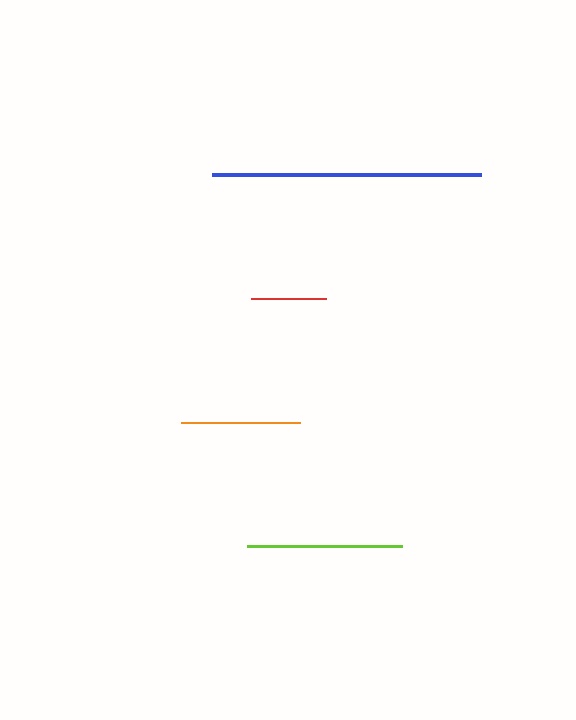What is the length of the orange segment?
The orange segment is approximately 119 pixels long.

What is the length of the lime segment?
The lime segment is approximately 154 pixels long.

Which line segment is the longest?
The blue line is the longest at approximately 269 pixels.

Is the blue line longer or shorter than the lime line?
The blue line is longer than the lime line.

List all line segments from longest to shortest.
From longest to shortest: blue, lime, orange, red.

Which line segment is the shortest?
The red line is the shortest at approximately 75 pixels.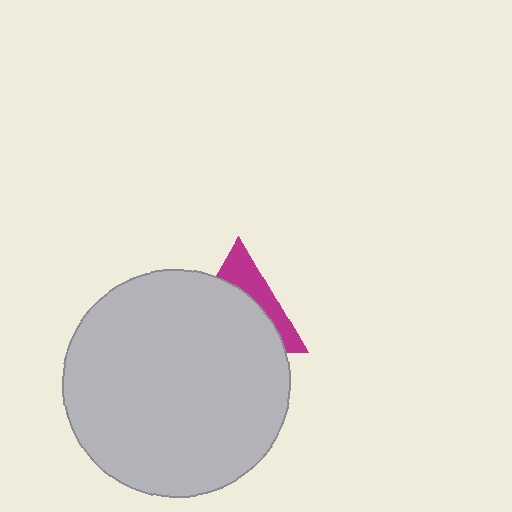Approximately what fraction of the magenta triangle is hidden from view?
Roughly 66% of the magenta triangle is hidden behind the light gray circle.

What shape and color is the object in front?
The object in front is a light gray circle.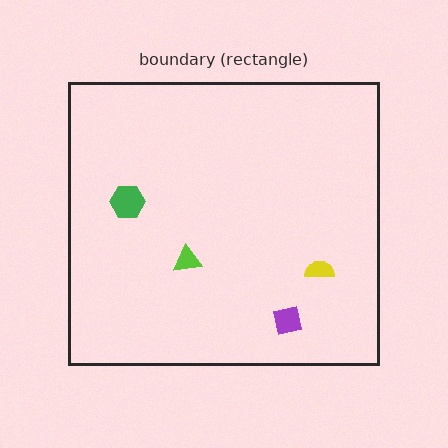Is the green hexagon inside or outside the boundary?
Inside.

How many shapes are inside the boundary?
4 inside, 0 outside.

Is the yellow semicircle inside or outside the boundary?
Inside.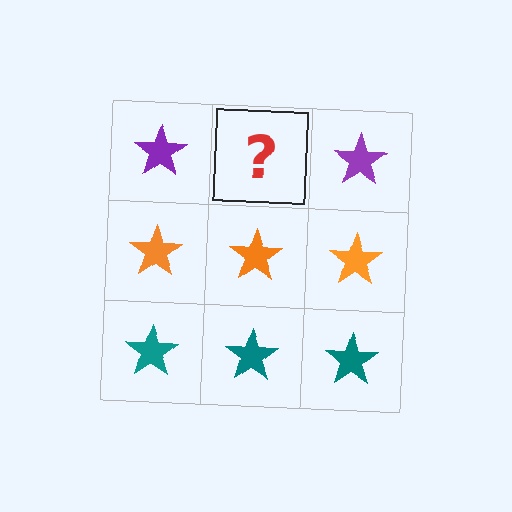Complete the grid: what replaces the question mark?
The question mark should be replaced with a purple star.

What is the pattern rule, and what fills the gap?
The rule is that each row has a consistent color. The gap should be filled with a purple star.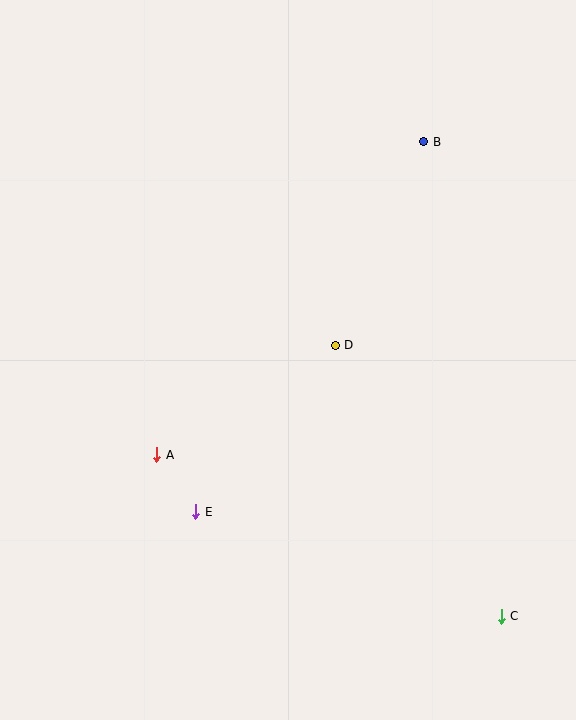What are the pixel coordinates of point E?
Point E is at (196, 512).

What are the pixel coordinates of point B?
Point B is at (424, 142).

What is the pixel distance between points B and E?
The distance between B and E is 434 pixels.